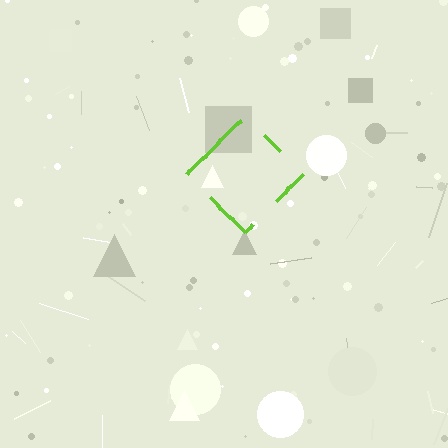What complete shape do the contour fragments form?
The contour fragments form a diamond.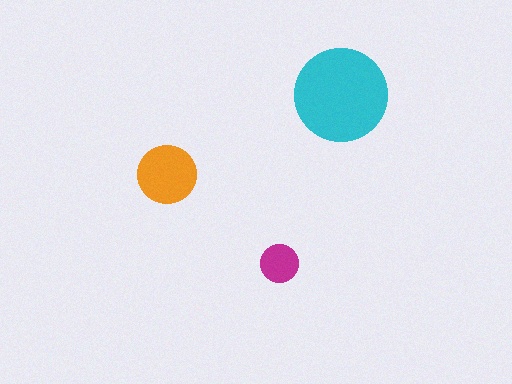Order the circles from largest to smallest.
the cyan one, the orange one, the magenta one.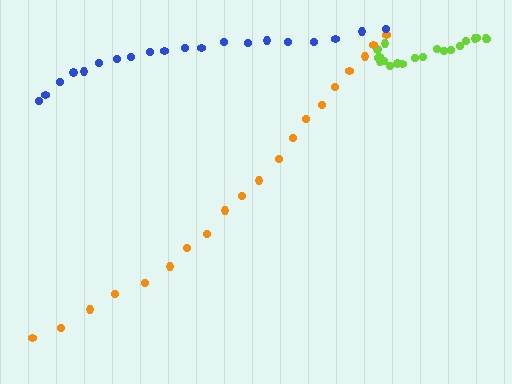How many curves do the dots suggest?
There are 3 distinct paths.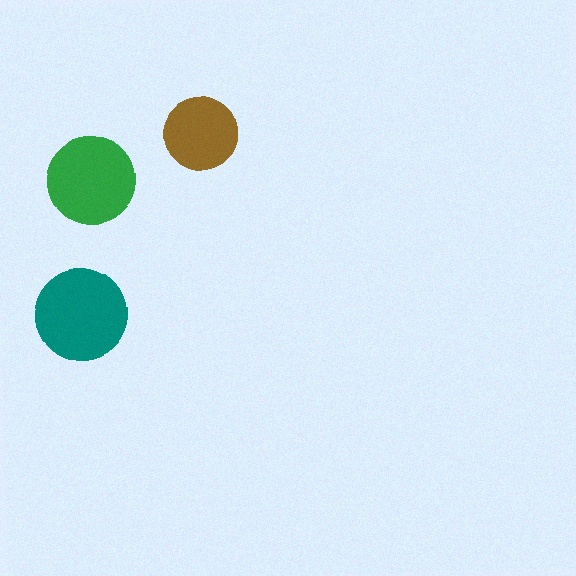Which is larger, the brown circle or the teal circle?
The teal one.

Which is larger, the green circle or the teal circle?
The teal one.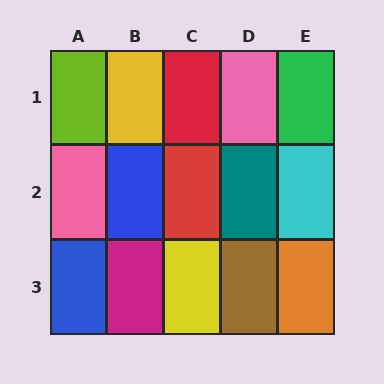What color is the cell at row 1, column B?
Yellow.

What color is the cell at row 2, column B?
Blue.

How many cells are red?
2 cells are red.